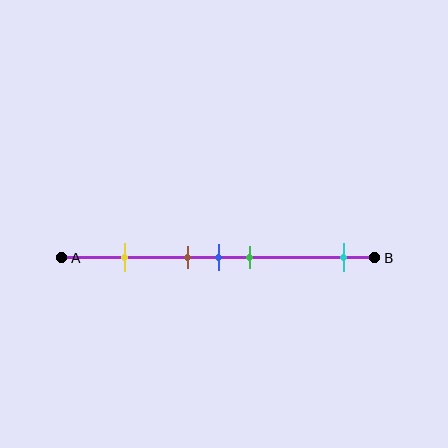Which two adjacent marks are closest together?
The brown and blue marks are the closest adjacent pair.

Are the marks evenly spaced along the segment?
No, the marks are not evenly spaced.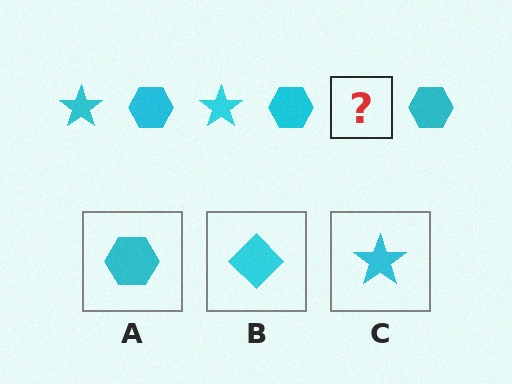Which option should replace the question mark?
Option C.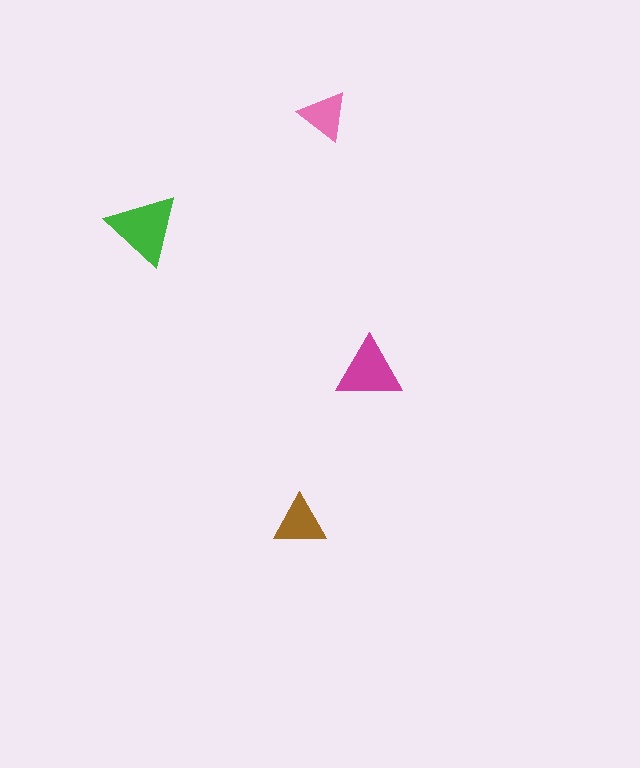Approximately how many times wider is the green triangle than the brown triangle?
About 1.5 times wider.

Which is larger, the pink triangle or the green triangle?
The green one.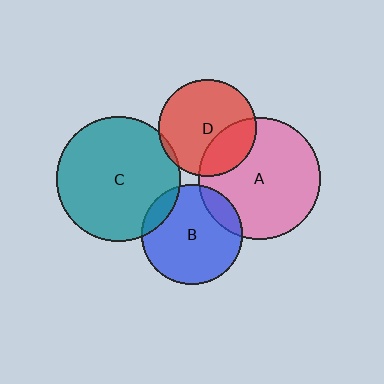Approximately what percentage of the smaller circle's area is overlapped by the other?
Approximately 10%.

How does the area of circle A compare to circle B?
Approximately 1.5 times.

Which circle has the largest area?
Circle C (teal).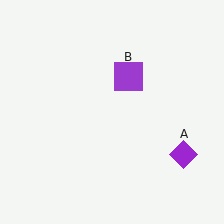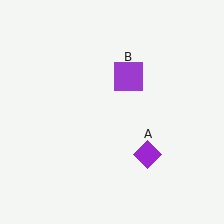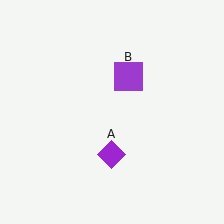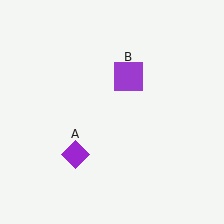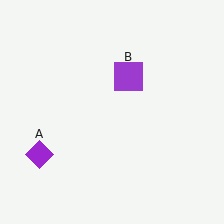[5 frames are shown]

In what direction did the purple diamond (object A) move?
The purple diamond (object A) moved left.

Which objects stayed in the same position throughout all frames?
Purple square (object B) remained stationary.